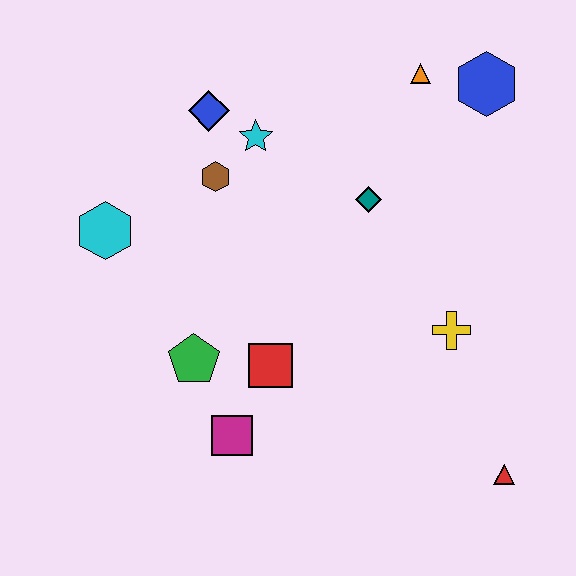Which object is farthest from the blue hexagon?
The magenta square is farthest from the blue hexagon.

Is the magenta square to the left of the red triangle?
Yes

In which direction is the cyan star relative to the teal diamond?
The cyan star is to the left of the teal diamond.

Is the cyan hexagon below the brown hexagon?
Yes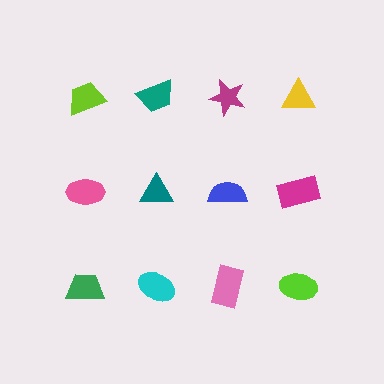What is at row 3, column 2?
A cyan ellipse.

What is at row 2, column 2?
A teal triangle.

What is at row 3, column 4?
A lime ellipse.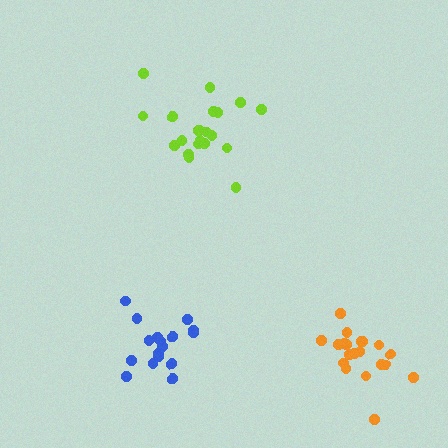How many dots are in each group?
Group 1: 17 dots, Group 2: 21 dots, Group 3: 20 dots (58 total).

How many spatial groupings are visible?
There are 3 spatial groupings.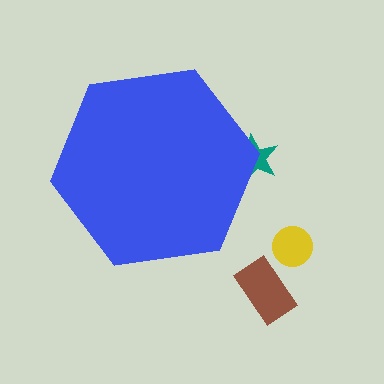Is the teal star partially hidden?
Yes, the teal star is partially hidden behind the blue hexagon.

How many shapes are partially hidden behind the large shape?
1 shape is partially hidden.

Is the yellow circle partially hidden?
No, the yellow circle is fully visible.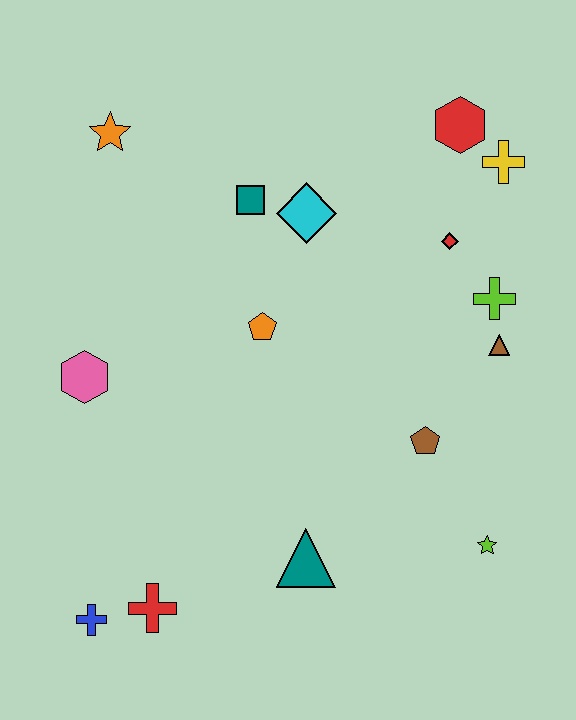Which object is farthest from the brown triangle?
The blue cross is farthest from the brown triangle.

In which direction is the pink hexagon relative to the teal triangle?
The pink hexagon is to the left of the teal triangle.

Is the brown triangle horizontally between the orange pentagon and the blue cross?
No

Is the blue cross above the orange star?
No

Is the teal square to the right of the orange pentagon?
No